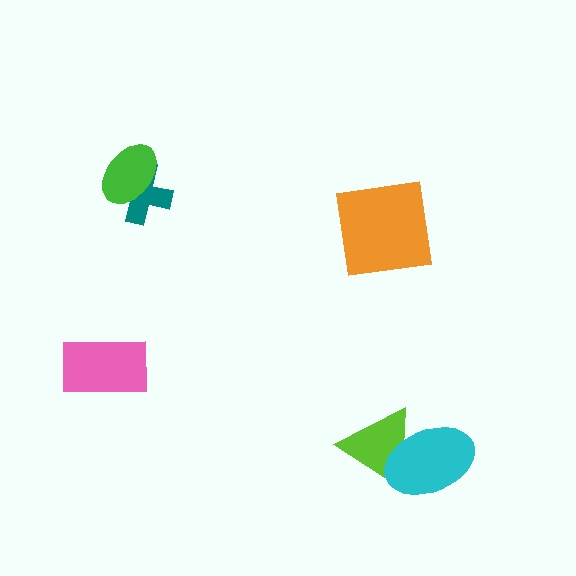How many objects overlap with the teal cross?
1 object overlaps with the teal cross.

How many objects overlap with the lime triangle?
1 object overlaps with the lime triangle.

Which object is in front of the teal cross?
The green ellipse is in front of the teal cross.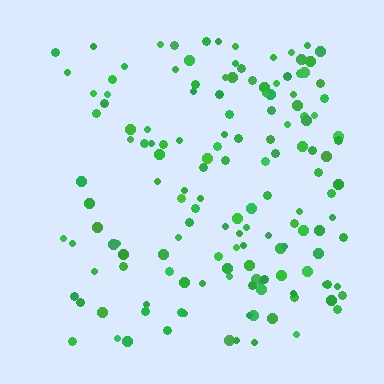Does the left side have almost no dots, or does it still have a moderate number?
Still a moderate number, just noticeably fewer than the right.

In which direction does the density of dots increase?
From left to right, with the right side densest.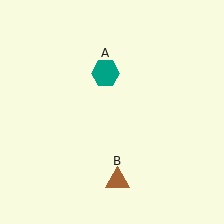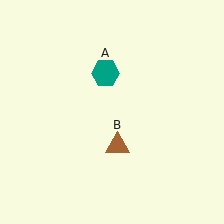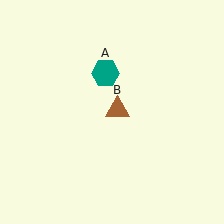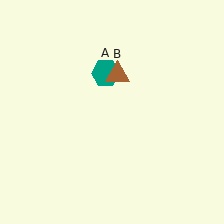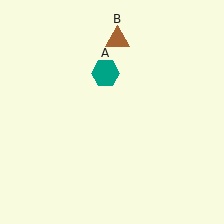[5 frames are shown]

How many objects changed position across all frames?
1 object changed position: brown triangle (object B).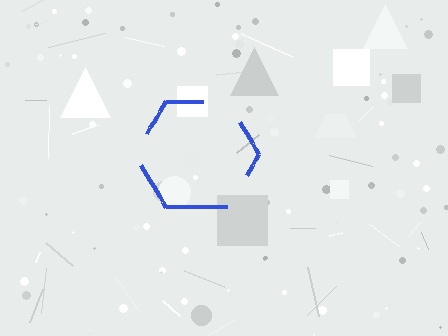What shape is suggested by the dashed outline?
The dashed outline suggests a hexagon.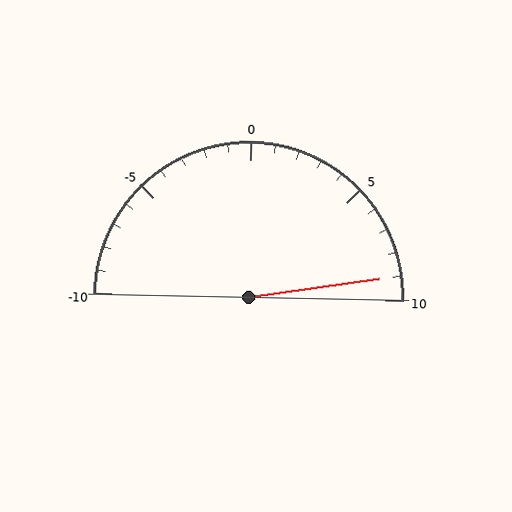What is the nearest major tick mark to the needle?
The nearest major tick mark is 10.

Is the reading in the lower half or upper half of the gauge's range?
The reading is in the upper half of the range (-10 to 10).